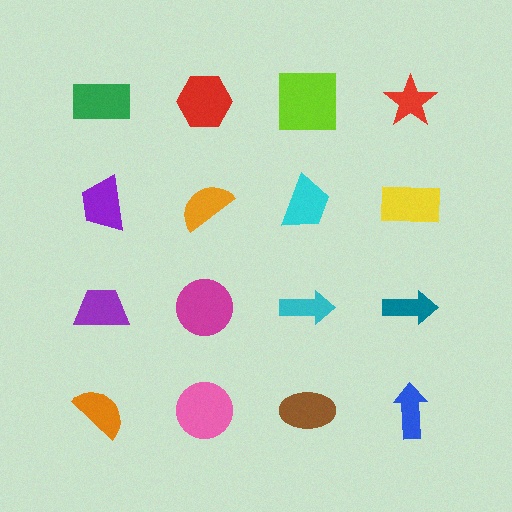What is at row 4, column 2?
A pink circle.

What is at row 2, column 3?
A cyan trapezoid.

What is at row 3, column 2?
A magenta circle.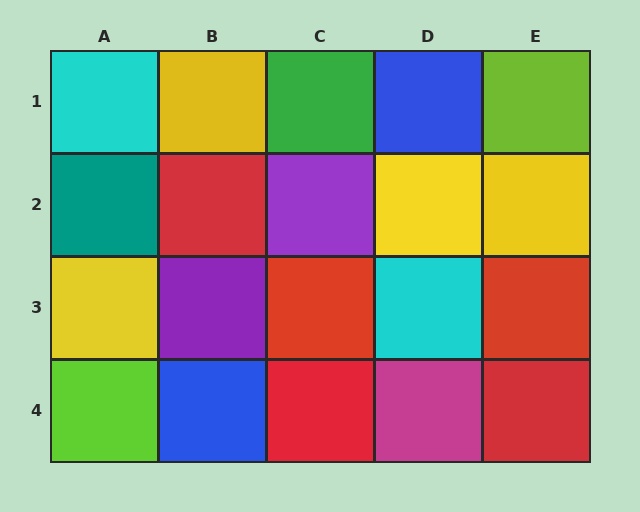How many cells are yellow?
4 cells are yellow.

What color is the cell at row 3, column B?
Purple.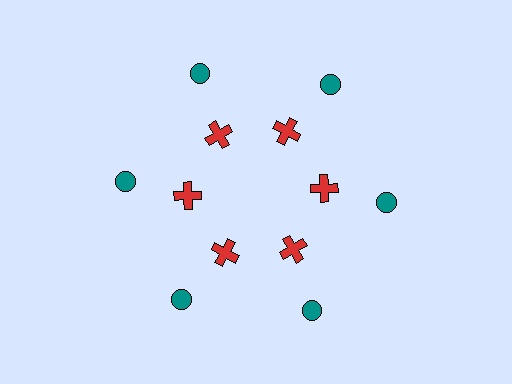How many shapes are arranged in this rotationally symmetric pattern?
There are 12 shapes, arranged in 6 groups of 2.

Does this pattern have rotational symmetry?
Yes, this pattern has 6-fold rotational symmetry. It looks the same after rotating 60 degrees around the center.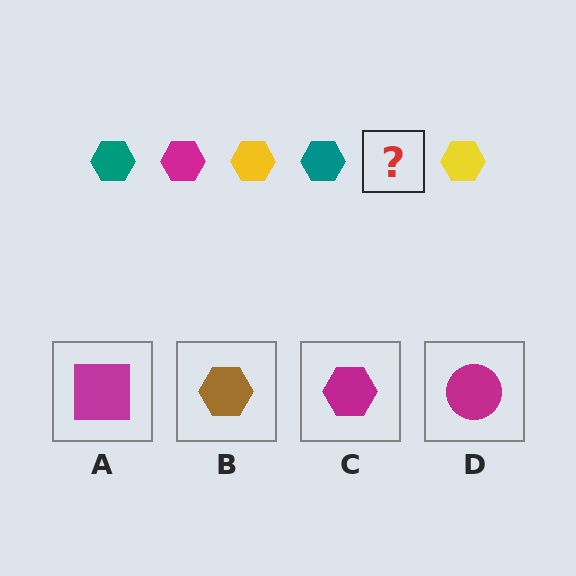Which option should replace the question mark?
Option C.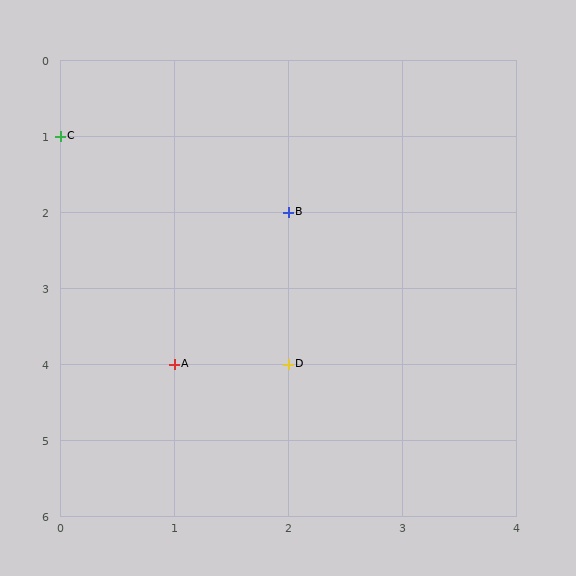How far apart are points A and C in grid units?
Points A and C are 1 column and 3 rows apart (about 3.2 grid units diagonally).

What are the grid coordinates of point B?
Point B is at grid coordinates (2, 2).